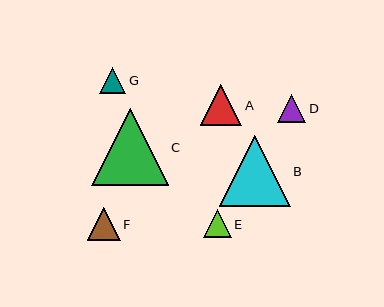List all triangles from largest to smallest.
From largest to smallest: C, B, A, F, D, E, G.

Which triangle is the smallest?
Triangle G is the smallest with a size of approximately 26 pixels.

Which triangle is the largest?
Triangle C is the largest with a size of approximately 77 pixels.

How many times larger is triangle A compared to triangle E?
Triangle A is approximately 1.5 times the size of triangle E.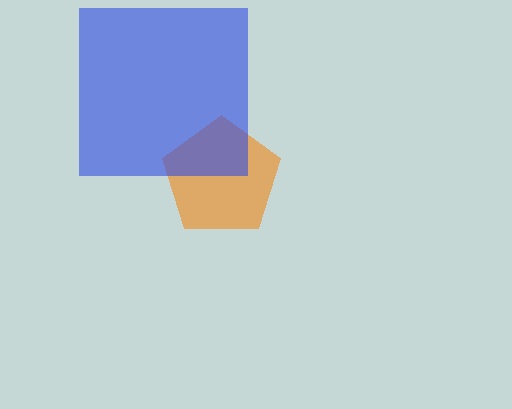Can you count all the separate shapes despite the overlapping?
Yes, there are 2 separate shapes.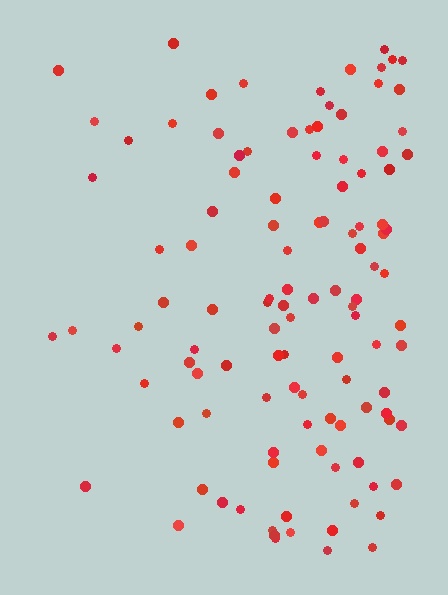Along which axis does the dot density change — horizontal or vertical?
Horizontal.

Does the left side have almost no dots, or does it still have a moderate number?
Still a moderate number, just noticeably fewer than the right.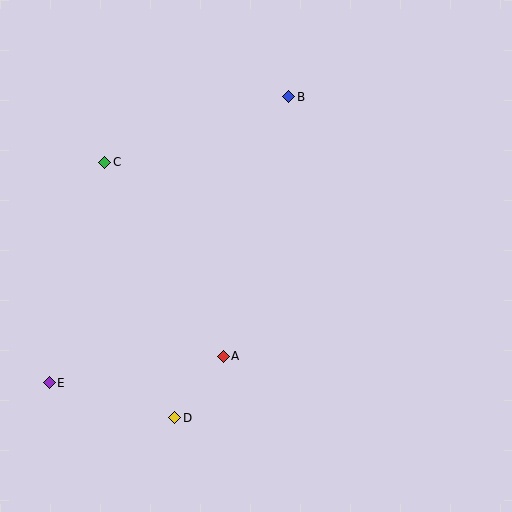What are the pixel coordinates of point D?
Point D is at (175, 418).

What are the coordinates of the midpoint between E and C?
The midpoint between E and C is at (77, 273).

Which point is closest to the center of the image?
Point A at (223, 356) is closest to the center.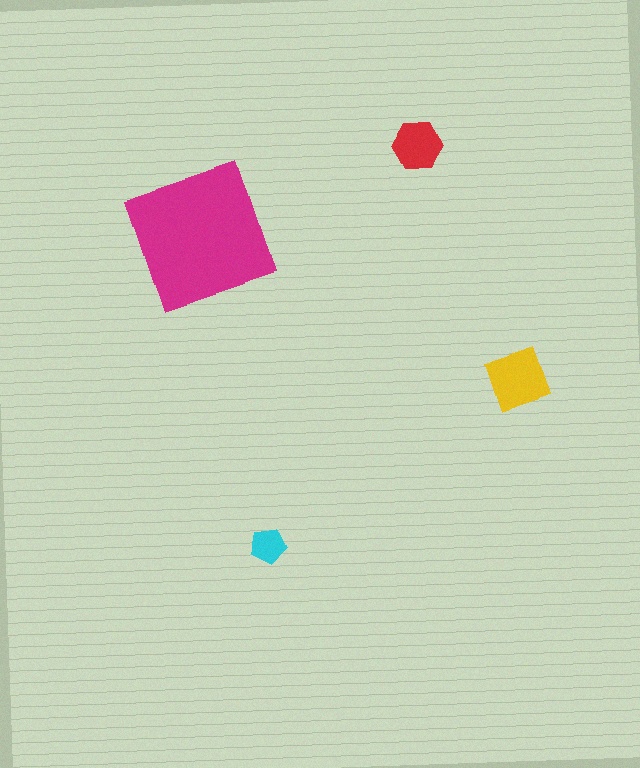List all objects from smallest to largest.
The cyan pentagon, the red hexagon, the yellow diamond, the magenta square.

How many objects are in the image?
There are 4 objects in the image.